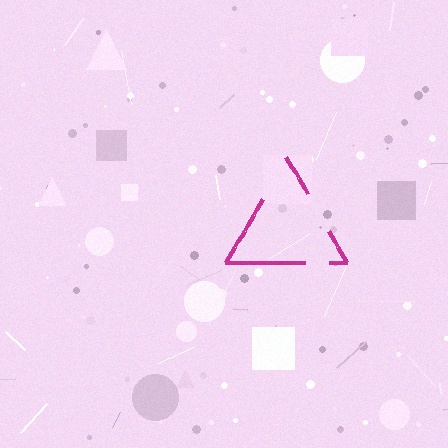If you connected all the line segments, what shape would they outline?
They would outline a triangle.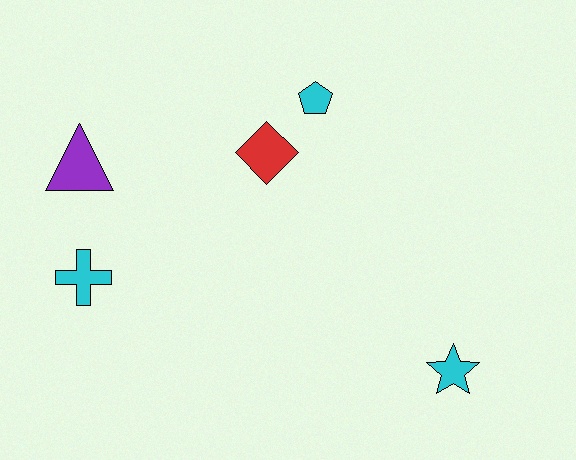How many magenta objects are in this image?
There are no magenta objects.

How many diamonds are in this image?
There is 1 diamond.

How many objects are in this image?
There are 5 objects.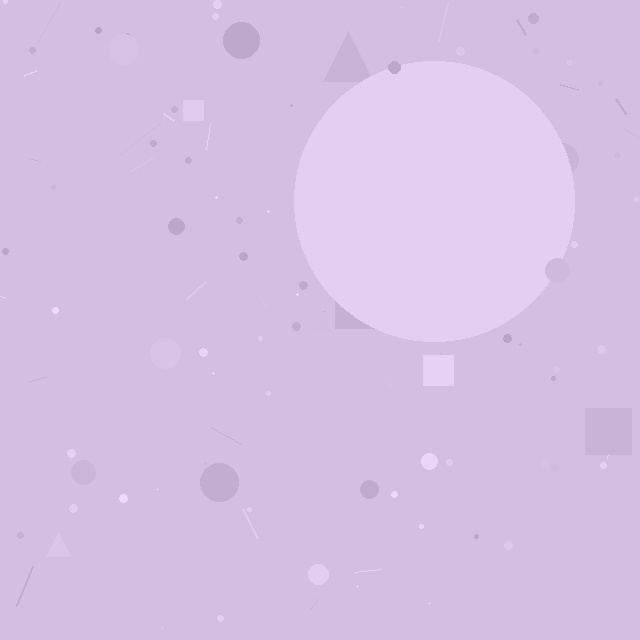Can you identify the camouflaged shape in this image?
The camouflaged shape is a circle.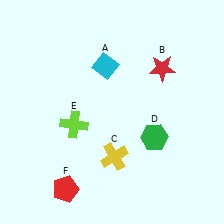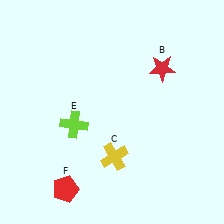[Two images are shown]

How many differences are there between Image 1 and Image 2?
There are 2 differences between the two images.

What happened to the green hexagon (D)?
The green hexagon (D) was removed in Image 2. It was in the bottom-right area of Image 1.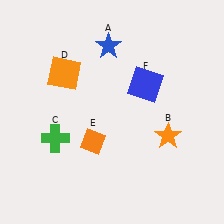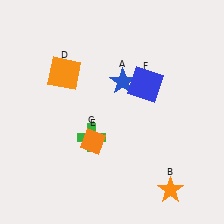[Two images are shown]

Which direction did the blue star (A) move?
The blue star (A) moved down.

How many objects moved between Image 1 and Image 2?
3 objects moved between the two images.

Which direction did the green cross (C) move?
The green cross (C) moved right.